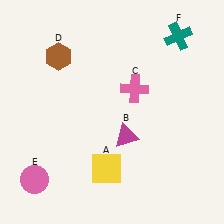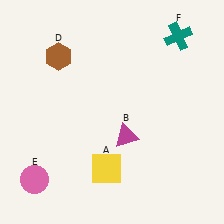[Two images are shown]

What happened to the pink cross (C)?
The pink cross (C) was removed in Image 2. It was in the top-right area of Image 1.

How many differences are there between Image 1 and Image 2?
There is 1 difference between the two images.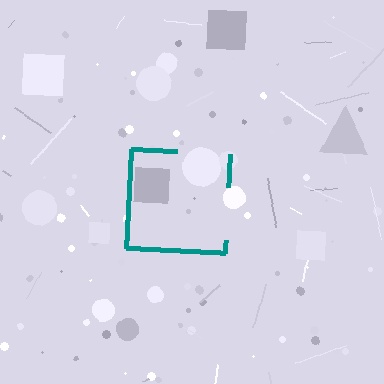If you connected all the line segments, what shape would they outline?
They would outline a square.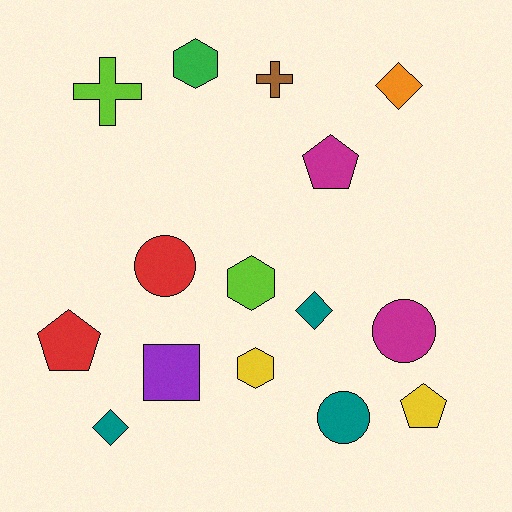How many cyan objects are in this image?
There are no cyan objects.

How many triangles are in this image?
There are no triangles.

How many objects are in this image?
There are 15 objects.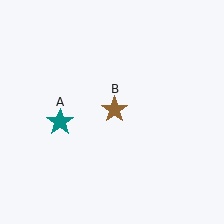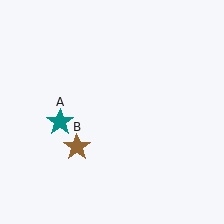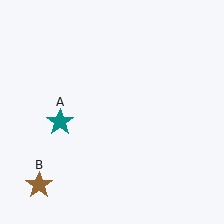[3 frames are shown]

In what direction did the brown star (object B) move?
The brown star (object B) moved down and to the left.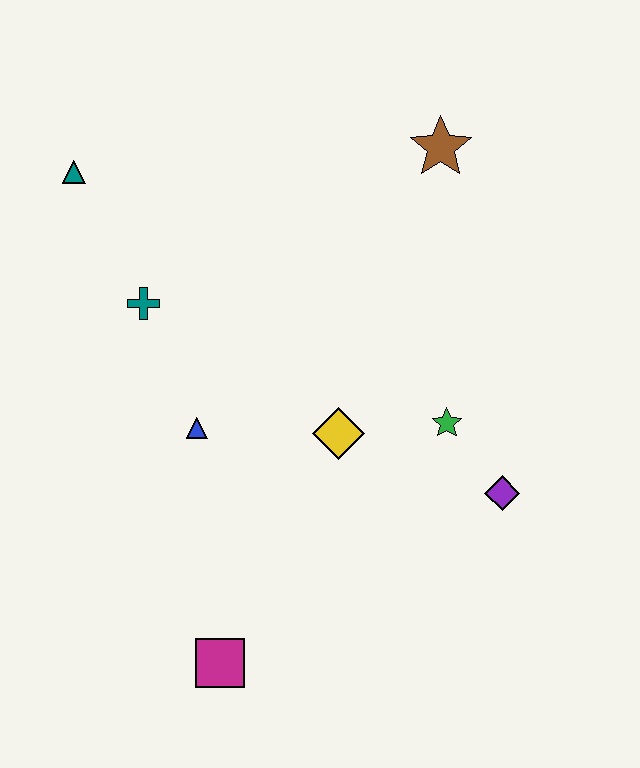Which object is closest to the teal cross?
The blue triangle is closest to the teal cross.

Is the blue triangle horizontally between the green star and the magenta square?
No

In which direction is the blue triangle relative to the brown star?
The blue triangle is below the brown star.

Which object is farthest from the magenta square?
The brown star is farthest from the magenta square.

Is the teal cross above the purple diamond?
Yes